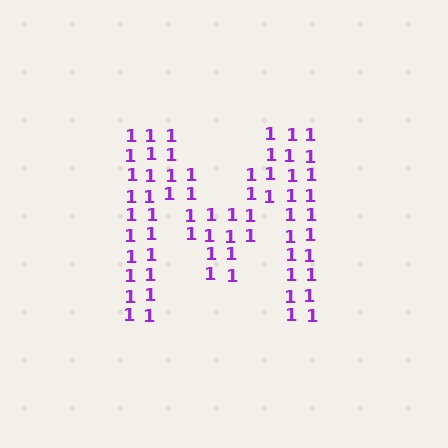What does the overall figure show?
The overall figure shows the letter M.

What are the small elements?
The small elements are digit 1's.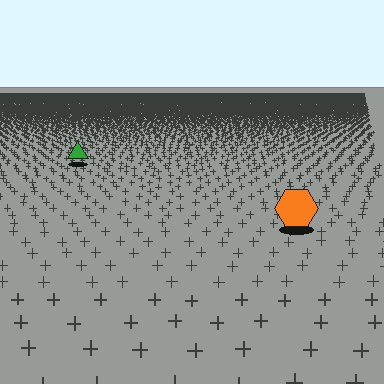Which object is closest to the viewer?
The orange hexagon is closest. The texture marks near it are larger and more spread out.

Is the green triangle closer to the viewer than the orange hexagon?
No. The orange hexagon is closer — you can tell from the texture gradient: the ground texture is coarser near it.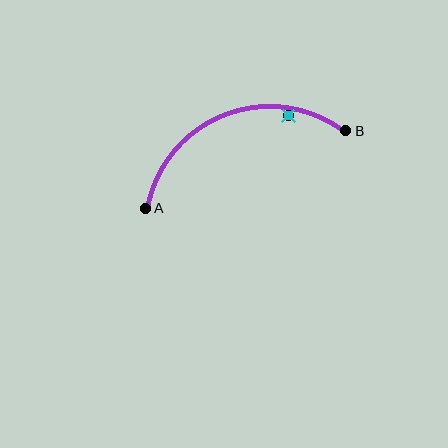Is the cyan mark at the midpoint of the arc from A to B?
No — the cyan mark does not lie on the arc at all. It sits slightly inside the curve.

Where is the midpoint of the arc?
The arc midpoint is the point on the curve farthest from the straight line joining A and B. It sits above that line.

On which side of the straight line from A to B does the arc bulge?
The arc bulges above the straight line connecting A and B.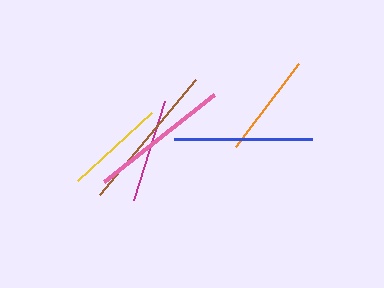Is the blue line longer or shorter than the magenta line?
The blue line is longer than the magenta line.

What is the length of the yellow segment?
The yellow segment is approximately 101 pixels long.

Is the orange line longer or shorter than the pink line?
The pink line is longer than the orange line.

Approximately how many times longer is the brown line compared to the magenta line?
The brown line is approximately 1.4 times the length of the magenta line.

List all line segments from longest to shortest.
From longest to shortest: brown, pink, blue, orange, magenta, yellow.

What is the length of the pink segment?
The pink segment is approximately 141 pixels long.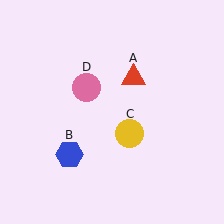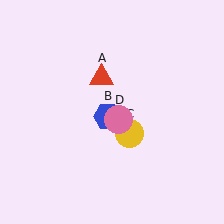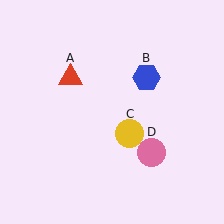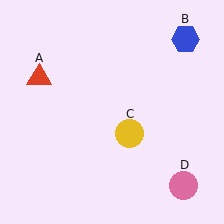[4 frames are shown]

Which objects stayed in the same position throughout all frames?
Yellow circle (object C) remained stationary.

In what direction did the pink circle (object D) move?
The pink circle (object D) moved down and to the right.